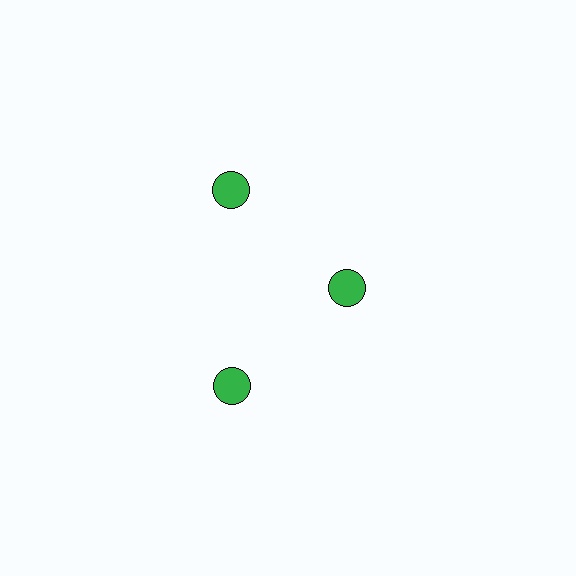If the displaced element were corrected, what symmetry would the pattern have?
It would have 3-fold rotational symmetry — the pattern would map onto itself every 120 degrees.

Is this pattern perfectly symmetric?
No. The 3 green circles are arranged in a ring, but one element near the 3 o'clock position is pulled inward toward the center, breaking the 3-fold rotational symmetry.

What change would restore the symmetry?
The symmetry would be restored by moving it outward, back onto the ring so that all 3 circles sit at equal angles and equal distance from the center.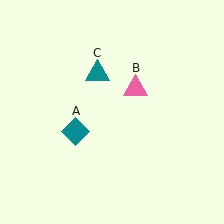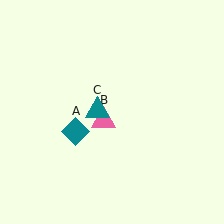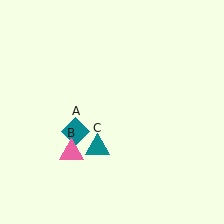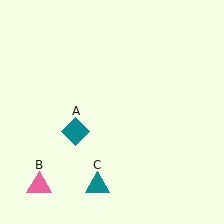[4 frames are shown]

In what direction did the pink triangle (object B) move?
The pink triangle (object B) moved down and to the left.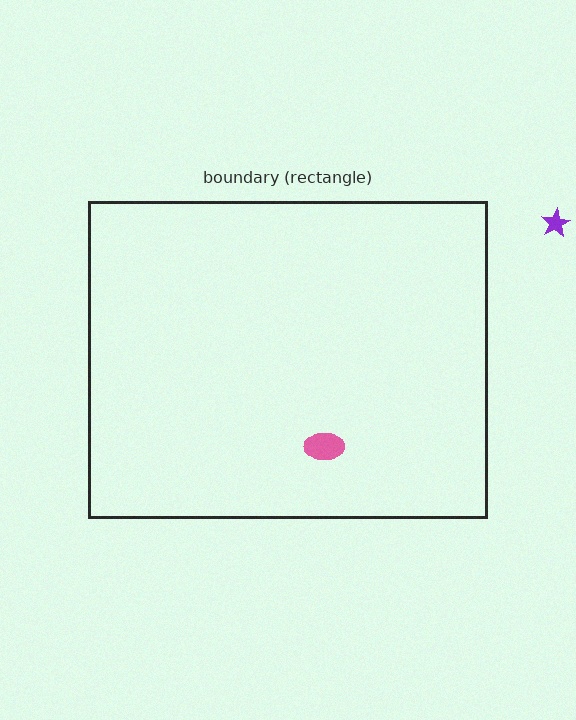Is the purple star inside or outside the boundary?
Outside.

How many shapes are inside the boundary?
1 inside, 1 outside.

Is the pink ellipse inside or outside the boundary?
Inside.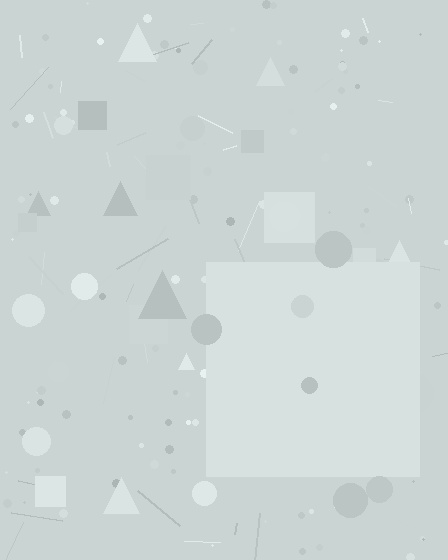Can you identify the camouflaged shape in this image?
The camouflaged shape is a square.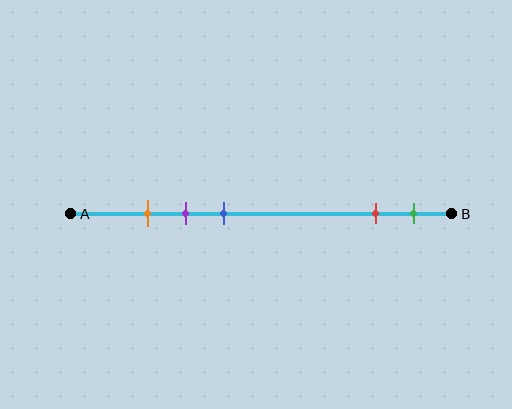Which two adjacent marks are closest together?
The orange and purple marks are the closest adjacent pair.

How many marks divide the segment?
There are 5 marks dividing the segment.